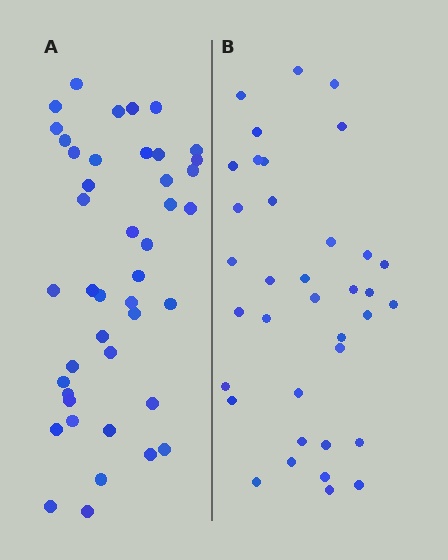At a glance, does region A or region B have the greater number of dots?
Region A (the left region) has more dots.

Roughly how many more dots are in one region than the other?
Region A has roughly 8 or so more dots than region B.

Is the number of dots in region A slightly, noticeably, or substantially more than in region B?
Region A has only slightly more — the two regions are fairly close. The ratio is roughly 1.2 to 1.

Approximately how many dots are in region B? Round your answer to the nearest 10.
About 40 dots. (The exact count is 36, which rounds to 40.)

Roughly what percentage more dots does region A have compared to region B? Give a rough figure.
About 20% more.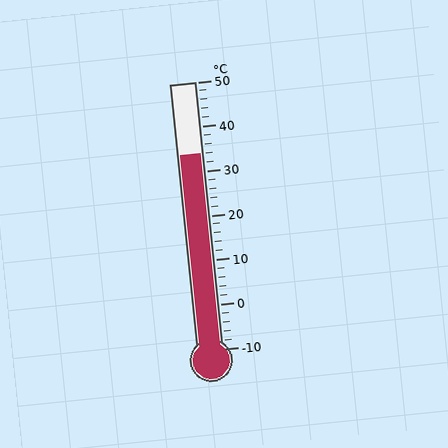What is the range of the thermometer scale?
The thermometer scale ranges from -10°C to 50°C.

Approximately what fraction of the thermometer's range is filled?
The thermometer is filled to approximately 75% of its range.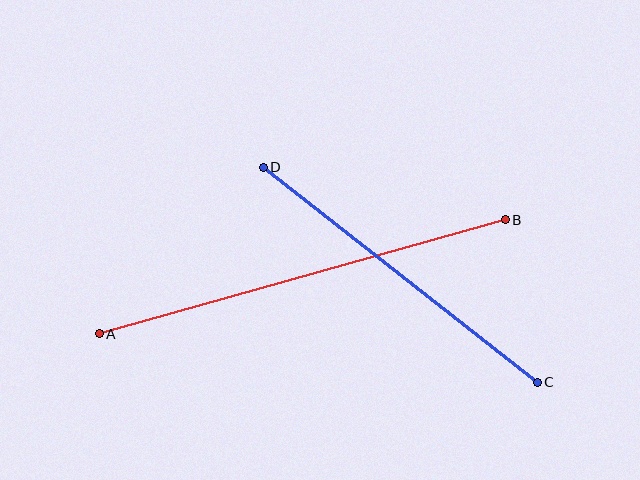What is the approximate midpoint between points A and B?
The midpoint is at approximately (302, 277) pixels.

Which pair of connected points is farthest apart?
Points A and B are farthest apart.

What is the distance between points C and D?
The distance is approximately 348 pixels.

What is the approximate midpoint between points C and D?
The midpoint is at approximately (400, 275) pixels.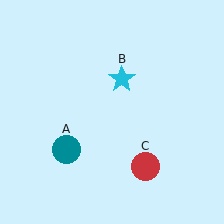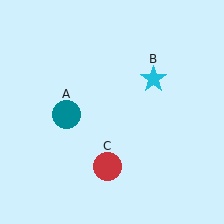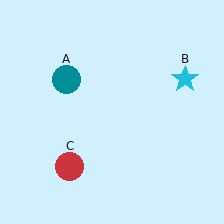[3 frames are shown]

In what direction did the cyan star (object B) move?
The cyan star (object B) moved right.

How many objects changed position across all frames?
3 objects changed position: teal circle (object A), cyan star (object B), red circle (object C).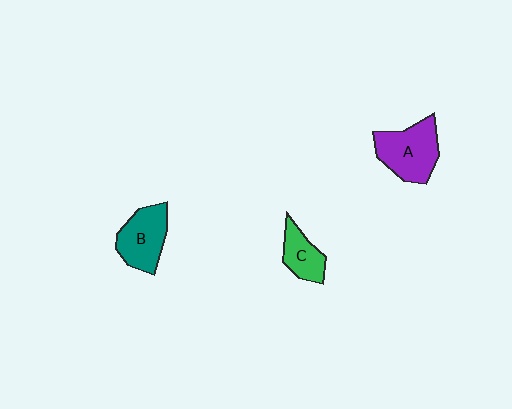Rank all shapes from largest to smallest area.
From largest to smallest: A (purple), B (teal), C (green).